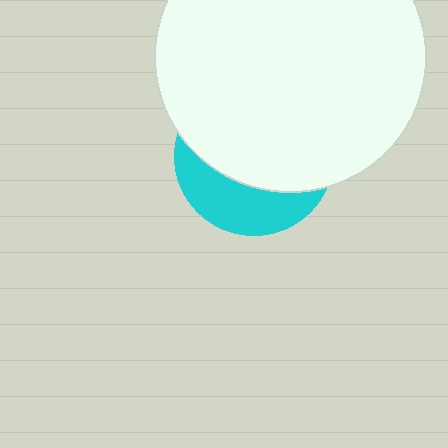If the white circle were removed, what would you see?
You would see the complete cyan circle.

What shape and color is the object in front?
The object in front is a white circle.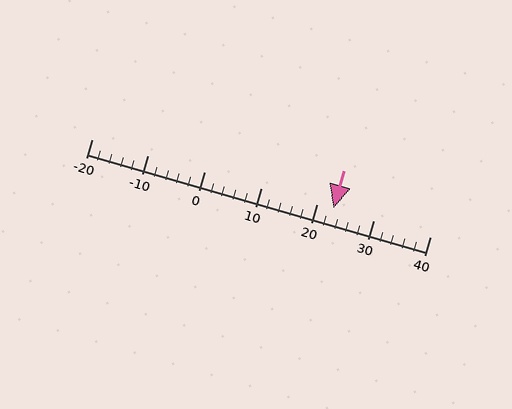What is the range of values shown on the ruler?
The ruler shows values from -20 to 40.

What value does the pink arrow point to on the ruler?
The pink arrow points to approximately 23.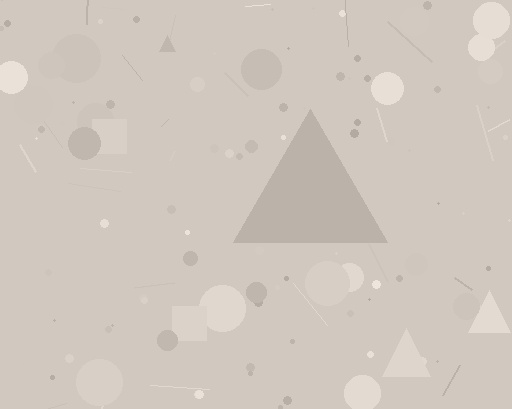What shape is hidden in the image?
A triangle is hidden in the image.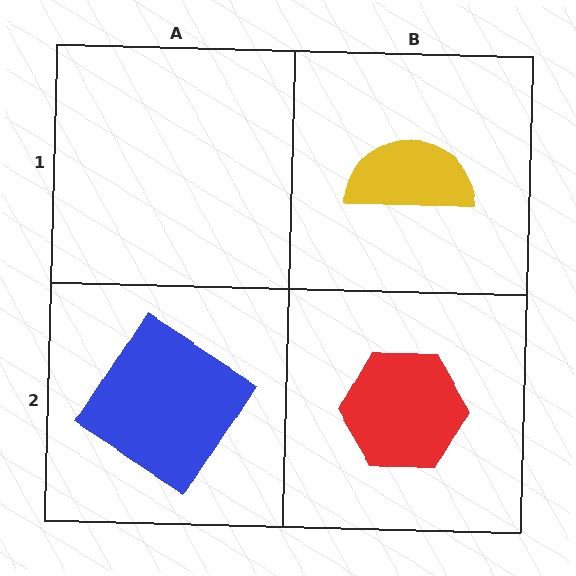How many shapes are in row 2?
2 shapes.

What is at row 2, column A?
A blue diamond.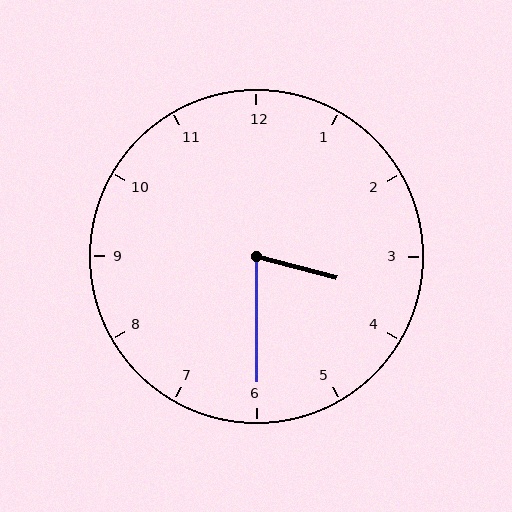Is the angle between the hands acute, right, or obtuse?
It is acute.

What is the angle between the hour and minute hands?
Approximately 75 degrees.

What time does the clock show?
3:30.